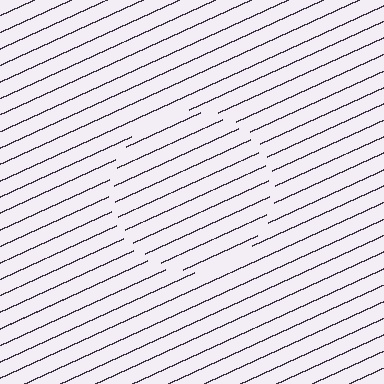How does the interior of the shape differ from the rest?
The interior of the shape contains the same grating, shifted by half a period — the contour is defined by the phase discontinuity where line-ends from the inner and outer gratings abut.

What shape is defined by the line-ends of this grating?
An illusory circle. The interior of the shape contains the same grating, shifted by half a period — the contour is defined by the phase discontinuity where line-ends from the inner and outer gratings abut.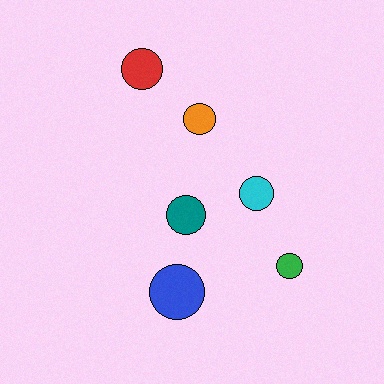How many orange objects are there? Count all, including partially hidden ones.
There is 1 orange object.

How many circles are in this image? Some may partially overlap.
There are 6 circles.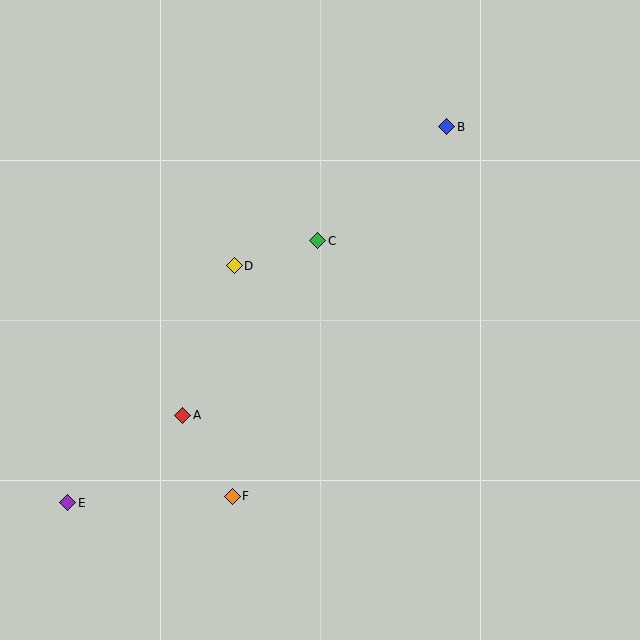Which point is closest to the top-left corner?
Point D is closest to the top-left corner.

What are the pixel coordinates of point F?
Point F is at (232, 496).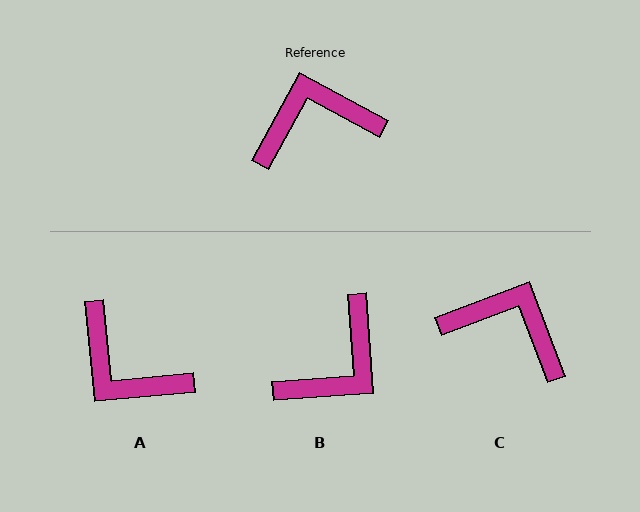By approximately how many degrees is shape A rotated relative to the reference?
Approximately 124 degrees counter-clockwise.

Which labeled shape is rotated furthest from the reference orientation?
B, about 147 degrees away.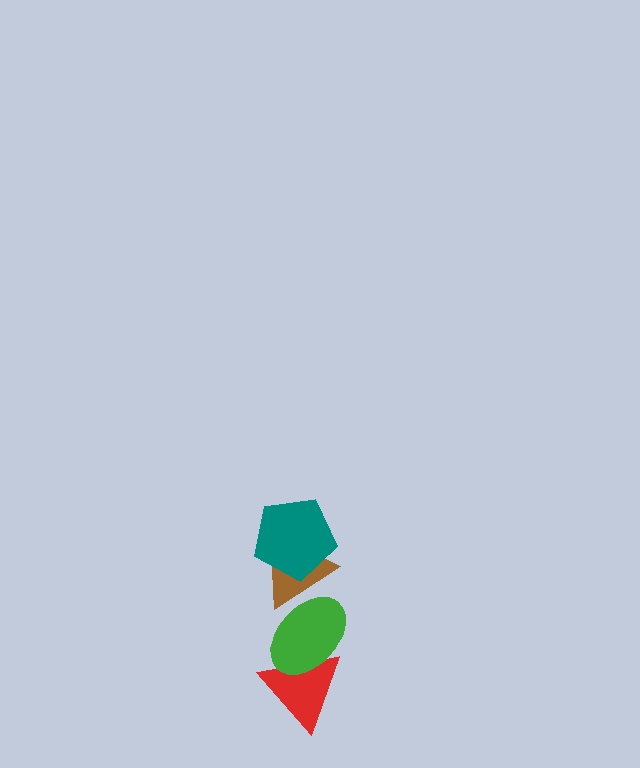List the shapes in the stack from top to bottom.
From top to bottom: the teal pentagon, the brown triangle, the green ellipse, the red triangle.